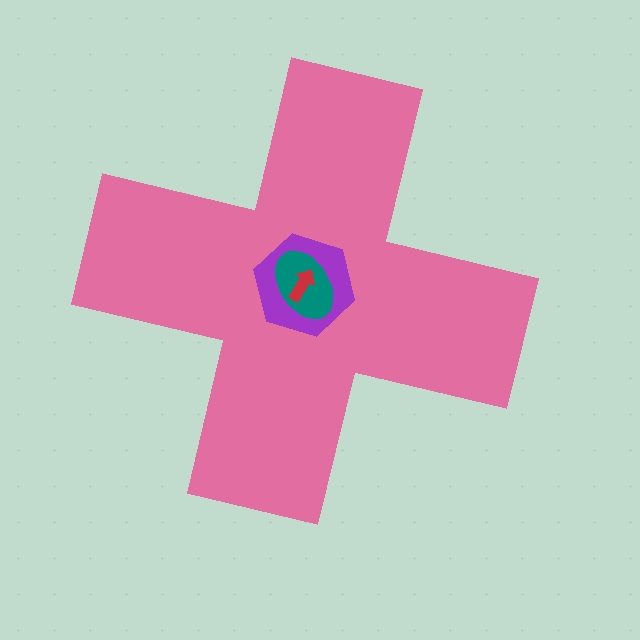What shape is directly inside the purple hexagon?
The teal ellipse.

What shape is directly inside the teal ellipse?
The red arrow.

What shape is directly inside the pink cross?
The purple hexagon.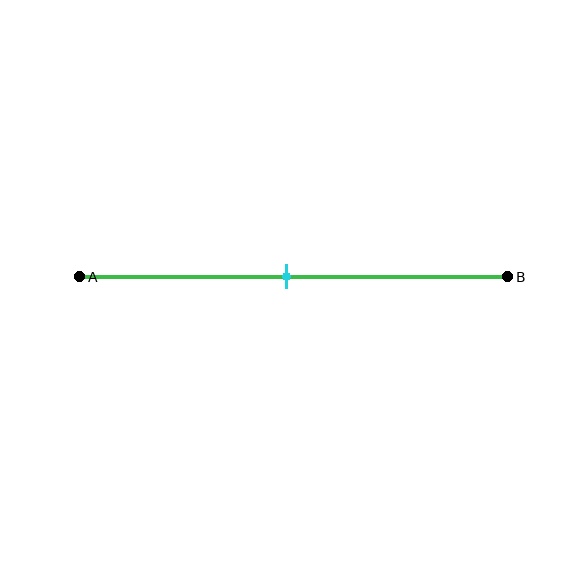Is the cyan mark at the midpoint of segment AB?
Yes, the mark is approximately at the midpoint.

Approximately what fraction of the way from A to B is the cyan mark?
The cyan mark is approximately 50% of the way from A to B.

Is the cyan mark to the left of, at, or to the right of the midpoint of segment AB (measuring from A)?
The cyan mark is approximately at the midpoint of segment AB.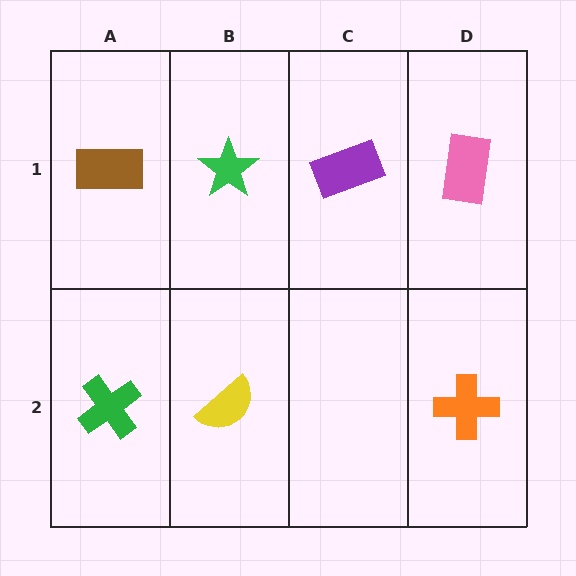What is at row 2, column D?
An orange cross.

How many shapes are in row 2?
3 shapes.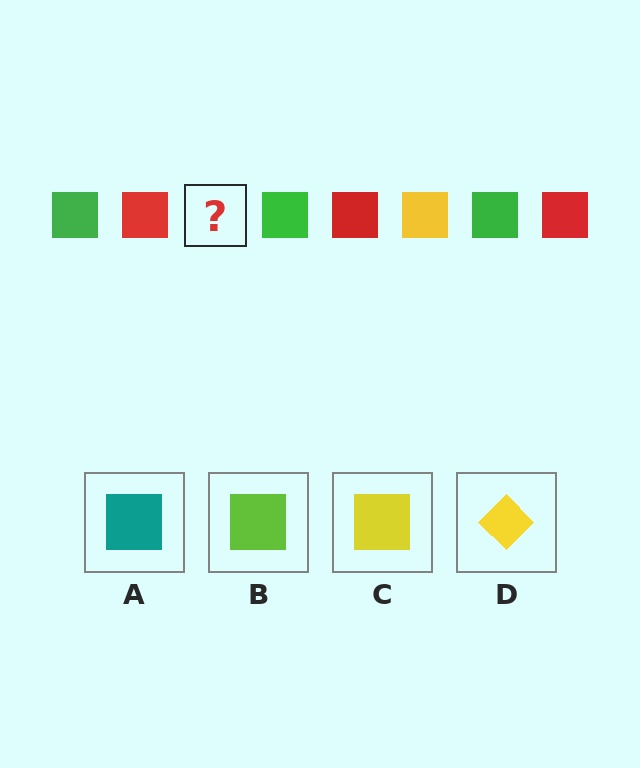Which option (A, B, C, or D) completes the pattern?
C.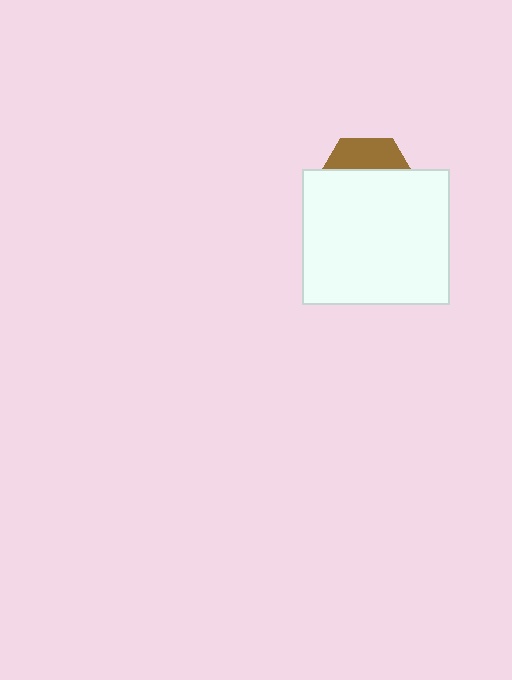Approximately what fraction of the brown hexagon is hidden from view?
Roughly 70% of the brown hexagon is hidden behind the white rectangle.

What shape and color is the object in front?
The object in front is a white rectangle.